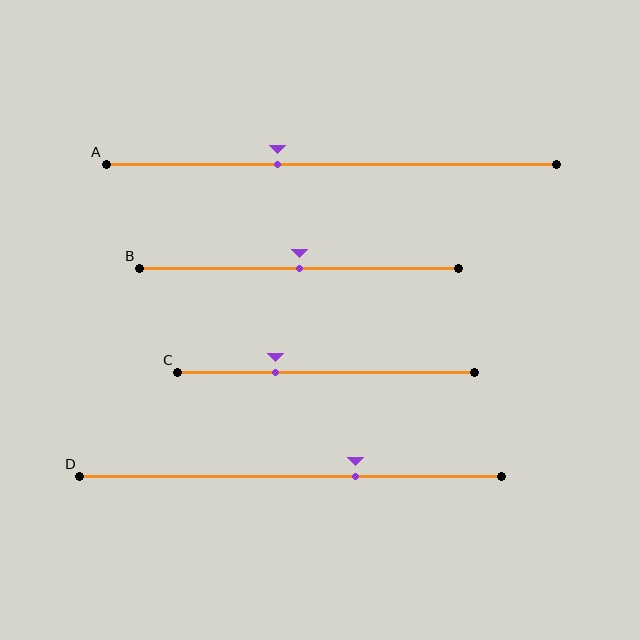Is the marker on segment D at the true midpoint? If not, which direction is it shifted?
No, the marker on segment D is shifted to the right by about 15% of the segment length.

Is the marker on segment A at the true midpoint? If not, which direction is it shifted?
No, the marker on segment A is shifted to the left by about 12% of the segment length.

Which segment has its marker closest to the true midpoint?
Segment B has its marker closest to the true midpoint.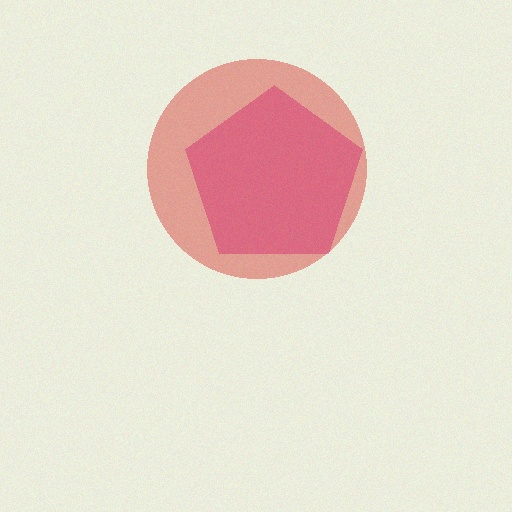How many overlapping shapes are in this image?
There are 2 overlapping shapes in the image.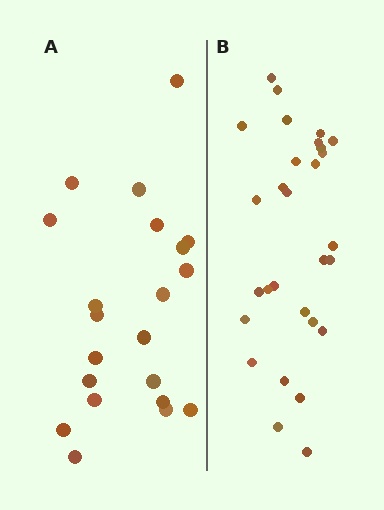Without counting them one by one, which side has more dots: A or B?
Region B (the right region) has more dots.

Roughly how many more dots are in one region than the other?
Region B has roughly 8 or so more dots than region A.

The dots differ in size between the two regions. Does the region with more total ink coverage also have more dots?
No. Region A has more total ink coverage because its dots are larger, but region B actually contains more individual dots. Total area can be misleading — the number of items is what matters here.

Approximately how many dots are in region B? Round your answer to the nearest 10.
About 30 dots. (The exact count is 29, which rounds to 30.)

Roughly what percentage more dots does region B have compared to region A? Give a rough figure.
About 40% more.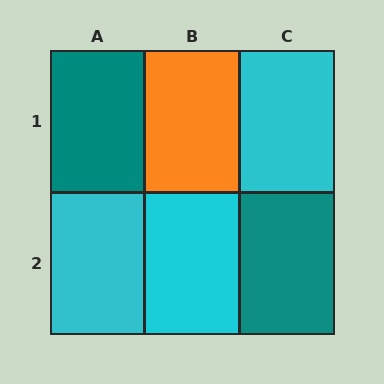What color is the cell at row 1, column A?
Teal.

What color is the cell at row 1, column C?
Cyan.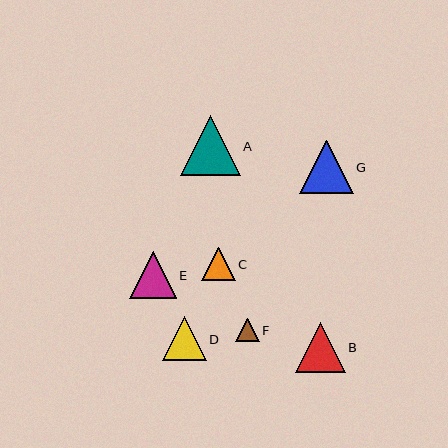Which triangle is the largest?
Triangle A is the largest with a size of approximately 59 pixels.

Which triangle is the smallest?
Triangle F is the smallest with a size of approximately 24 pixels.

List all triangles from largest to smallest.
From largest to smallest: A, G, B, E, D, C, F.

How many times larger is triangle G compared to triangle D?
Triangle G is approximately 1.2 times the size of triangle D.